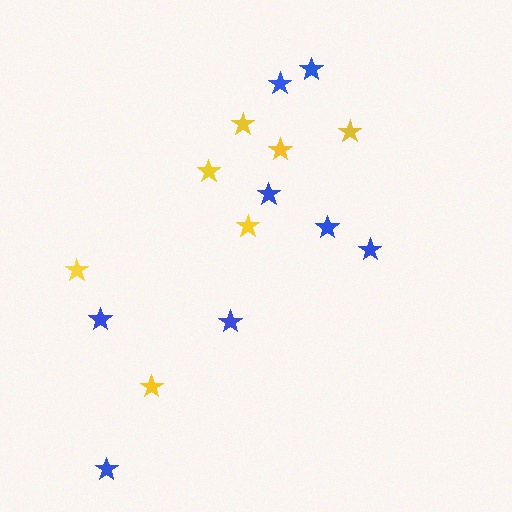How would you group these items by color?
There are 2 groups: one group of yellow stars (7) and one group of blue stars (8).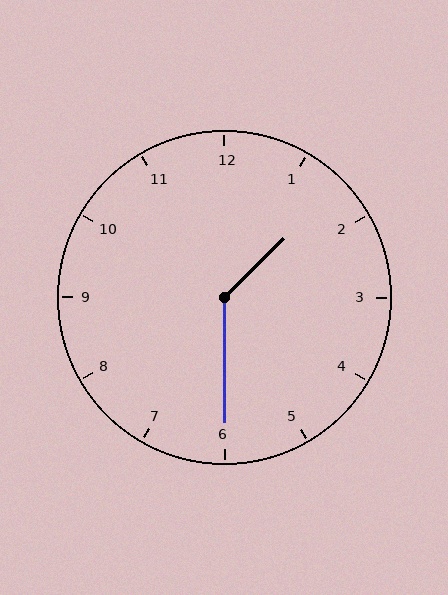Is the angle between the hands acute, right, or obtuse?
It is obtuse.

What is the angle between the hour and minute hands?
Approximately 135 degrees.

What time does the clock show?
1:30.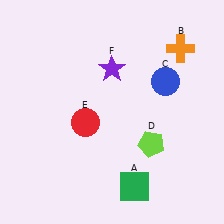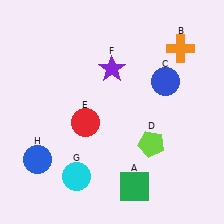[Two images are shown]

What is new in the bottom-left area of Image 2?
A cyan circle (G) was added in the bottom-left area of Image 2.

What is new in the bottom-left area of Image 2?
A blue circle (H) was added in the bottom-left area of Image 2.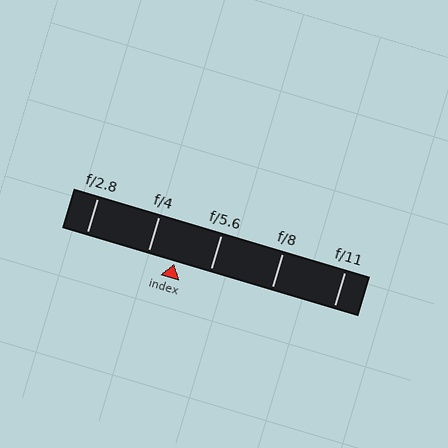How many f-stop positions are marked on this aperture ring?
There are 5 f-stop positions marked.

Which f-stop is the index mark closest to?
The index mark is closest to f/4.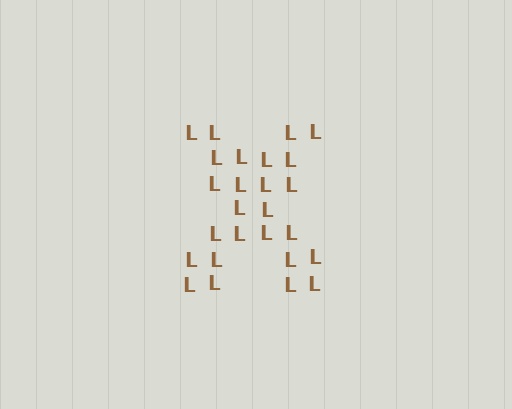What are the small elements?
The small elements are letter L's.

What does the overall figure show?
The overall figure shows the letter X.